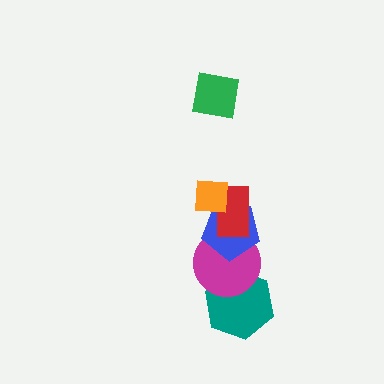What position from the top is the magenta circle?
The magenta circle is 5th from the top.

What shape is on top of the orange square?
The green square is on top of the orange square.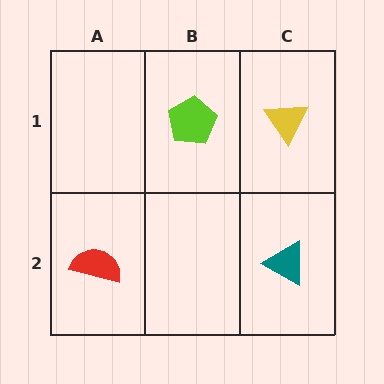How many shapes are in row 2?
2 shapes.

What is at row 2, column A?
A red semicircle.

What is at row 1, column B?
A lime pentagon.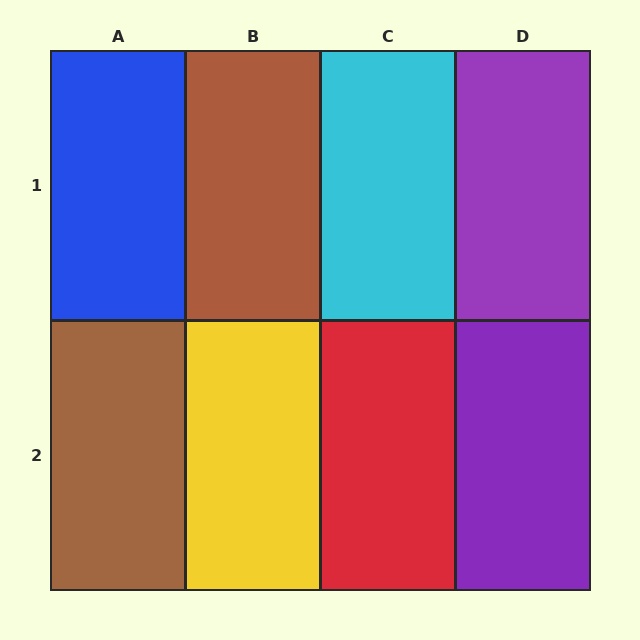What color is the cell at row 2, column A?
Brown.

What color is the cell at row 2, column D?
Purple.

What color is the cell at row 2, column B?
Yellow.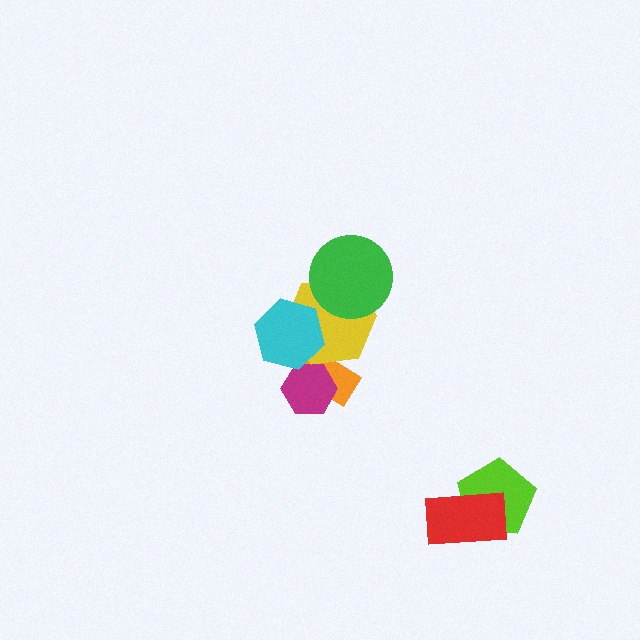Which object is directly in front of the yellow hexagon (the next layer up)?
The cyan hexagon is directly in front of the yellow hexagon.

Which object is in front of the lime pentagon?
The red rectangle is in front of the lime pentagon.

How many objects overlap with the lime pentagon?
1 object overlaps with the lime pentagon.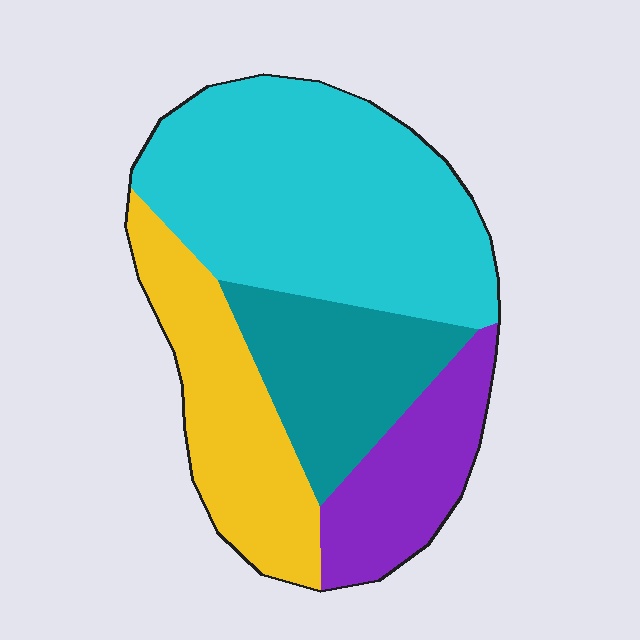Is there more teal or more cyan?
Cyan.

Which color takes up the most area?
Cyan, at roughly 45%.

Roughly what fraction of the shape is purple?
Purple takes up less than a quarter of the shape.